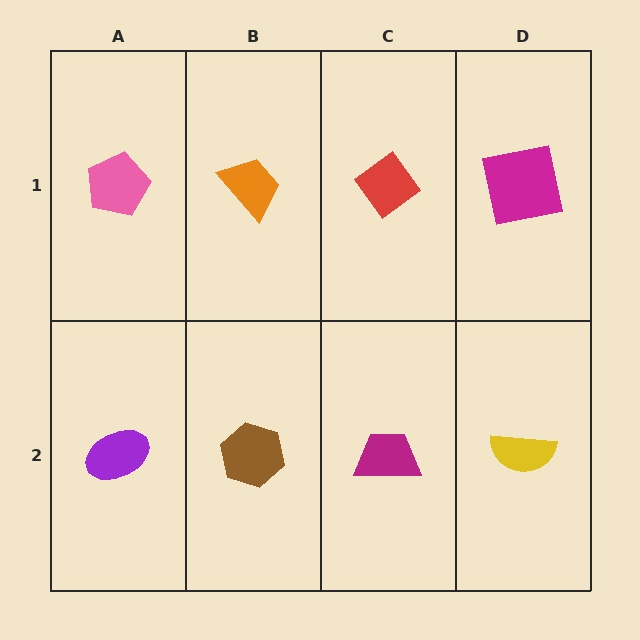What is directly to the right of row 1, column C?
A magenta square.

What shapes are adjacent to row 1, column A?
A purple ellipse (row 2, column A), an orange trapezoid (row 1, column B).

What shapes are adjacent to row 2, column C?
A red diamond (row 1, column C), a brown hexagon (row 2, column B), a yellow semicircle (row 2, column D).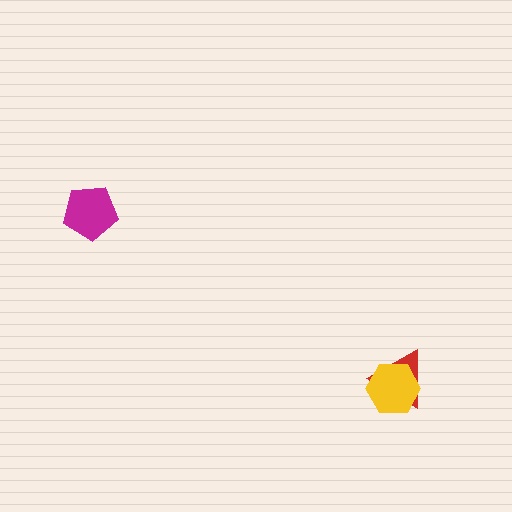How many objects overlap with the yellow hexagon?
1 object overlaps with the yellow hexagon.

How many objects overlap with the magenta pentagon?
0 objects overlap with the magenta pentagon.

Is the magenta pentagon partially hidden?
No, no other shape covers it.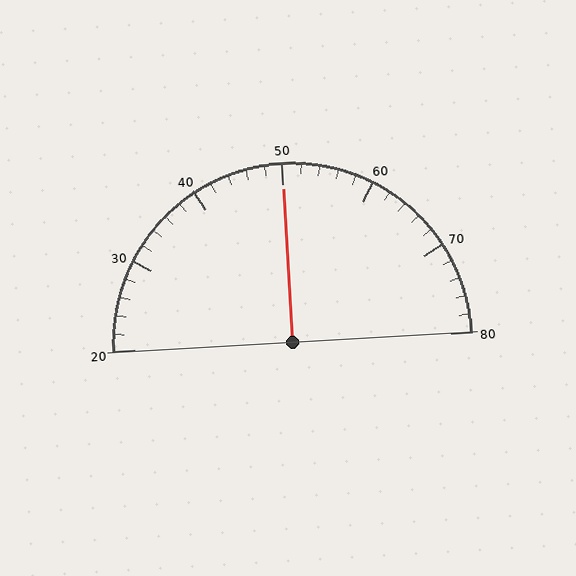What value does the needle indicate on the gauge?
The needle indicates approximately 50.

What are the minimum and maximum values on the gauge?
The gauge ranges from 20 to 80.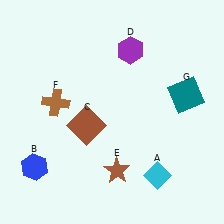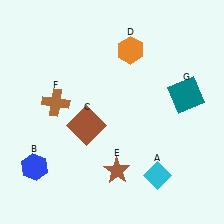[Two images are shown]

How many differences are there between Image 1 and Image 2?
There is 1 difference between the two images.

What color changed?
The hexagon (D) changed from purple in Image 1 to orange in Image 2.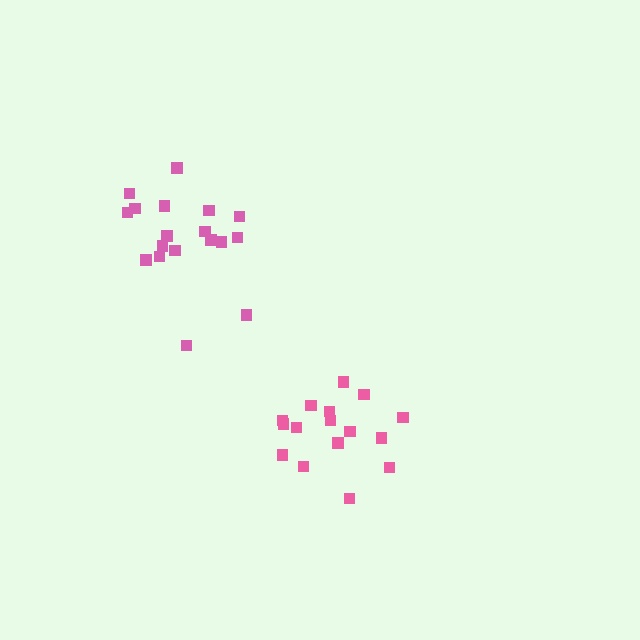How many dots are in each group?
Group 1: 16 dots, Group 2: 18 dots (34 total).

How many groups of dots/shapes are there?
There are 2 groups.